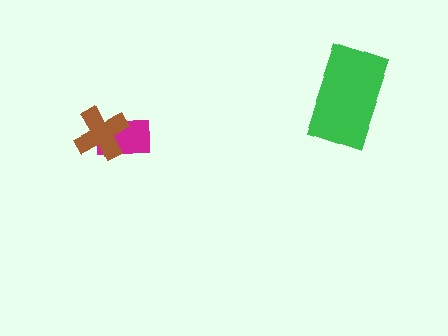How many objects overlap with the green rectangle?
0 objects overlap with the green rectangle.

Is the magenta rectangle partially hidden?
Yes, it is partially covered by another shape.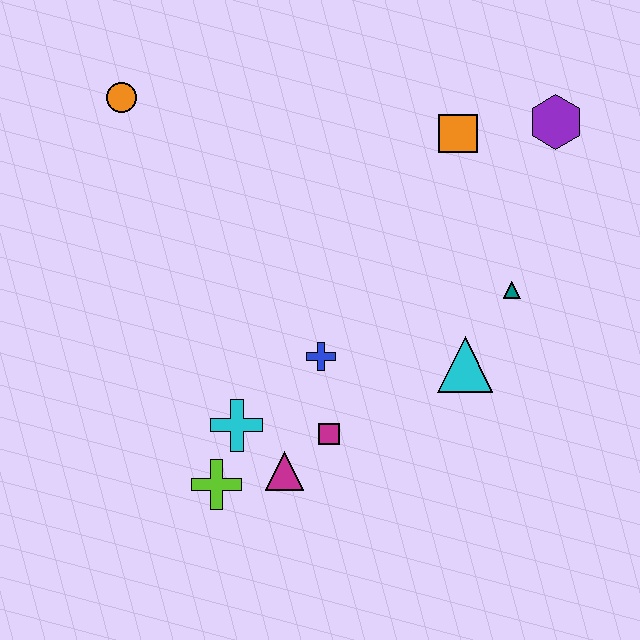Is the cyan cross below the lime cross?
No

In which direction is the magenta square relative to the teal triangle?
The magenta square is to the left of the teal triangle.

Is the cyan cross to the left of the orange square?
Yes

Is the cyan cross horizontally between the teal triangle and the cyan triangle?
No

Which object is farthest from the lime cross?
The purple hexagon is farthest from the lime cross.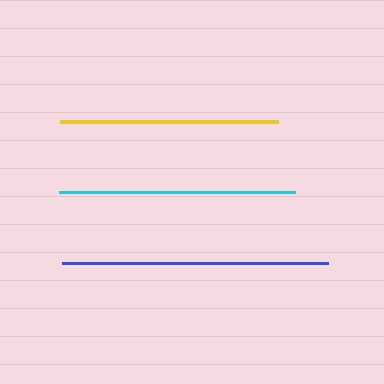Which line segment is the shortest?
The yellow line is the shortest at approximately 218 pixels.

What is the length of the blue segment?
The blue segment is approximately 266 pixels long.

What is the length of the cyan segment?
The cyan segment is approximately 236 pixels long.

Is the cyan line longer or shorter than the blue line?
The blue line is longer than the cyan line.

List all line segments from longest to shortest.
From longest to shortest: blue, cyan, yellow.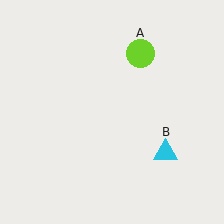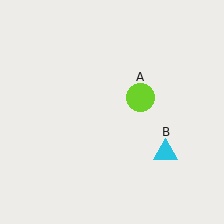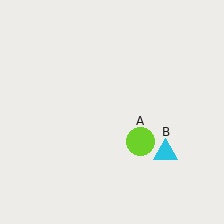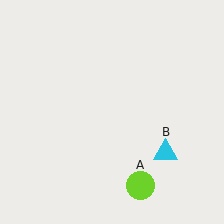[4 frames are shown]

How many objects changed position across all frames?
1 object changed position: lime circle (object A).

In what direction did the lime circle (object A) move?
The lime circle (object A) moved down.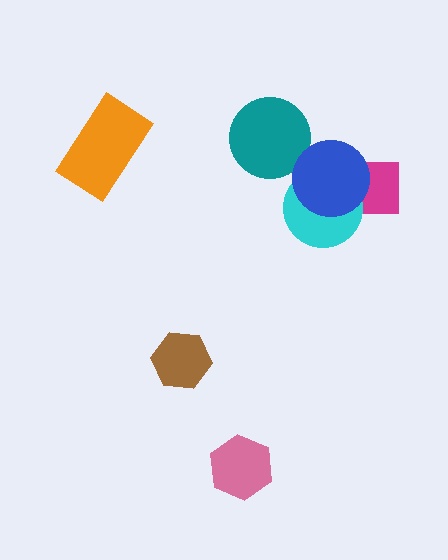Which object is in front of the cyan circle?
The blue circle is in front of the cyan circle.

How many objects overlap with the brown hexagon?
0 objects overlap with the brown hexagon.